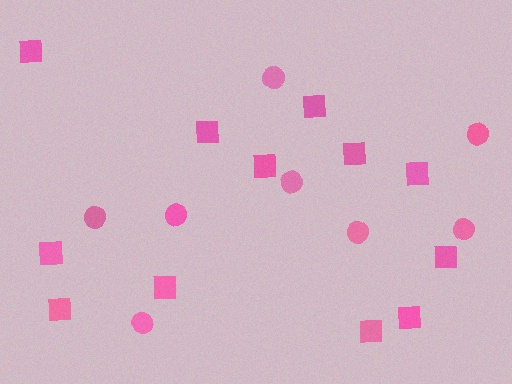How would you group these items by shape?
There are 2 groups: one group of circles (8) and one group of squares (12).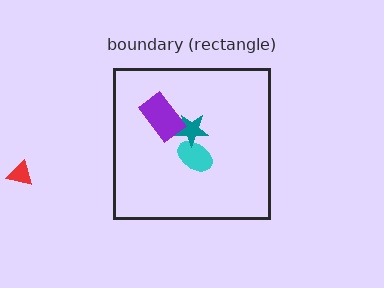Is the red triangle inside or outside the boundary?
Outside.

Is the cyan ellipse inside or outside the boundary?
Inside.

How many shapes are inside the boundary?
3 inside, 1 outside.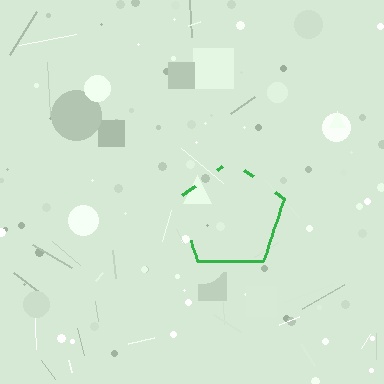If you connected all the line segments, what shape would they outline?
They would outline a pentagon.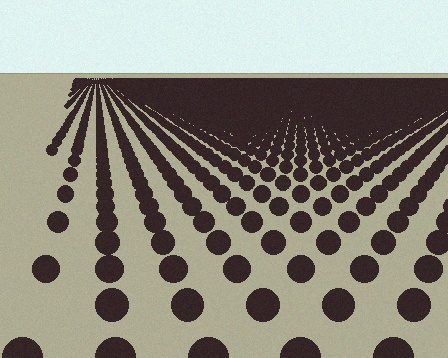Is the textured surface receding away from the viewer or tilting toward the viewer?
The surface is receding away from the viewer. Texture elements get smaller and denser toward the top.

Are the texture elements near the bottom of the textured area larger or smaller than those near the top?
Larger. Near the bottom, elements are closer to the viewer and appear at a bigger on-screen size.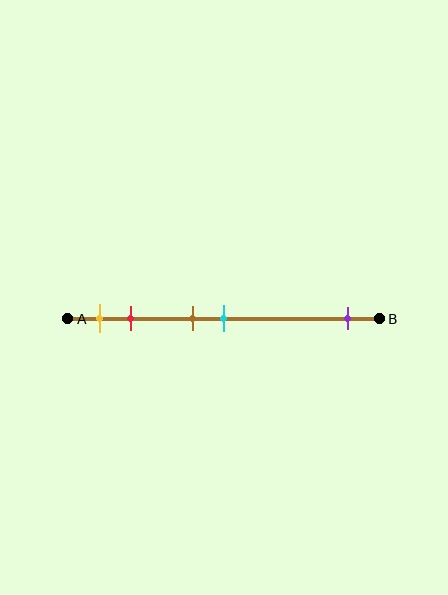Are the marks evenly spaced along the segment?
No, the marks are not evenly spaced.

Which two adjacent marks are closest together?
The brown and cyan marks are the closest adjacent pair.